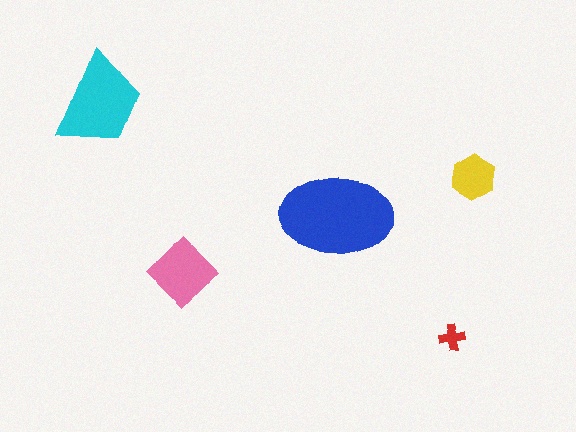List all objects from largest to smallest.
The blue ellipse, the cyan trapezoid, the pink diamond, the yellow hexagon, the red cross.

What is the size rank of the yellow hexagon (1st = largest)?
4th.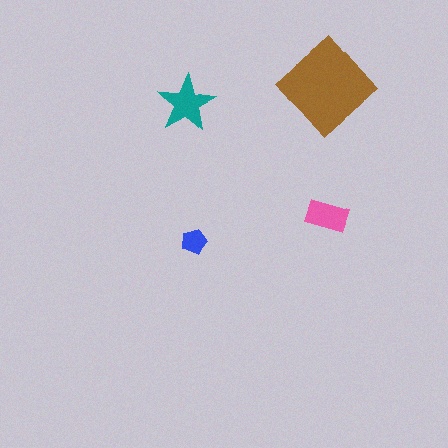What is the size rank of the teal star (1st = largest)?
2nd.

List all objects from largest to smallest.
The brown diamond, the teal star, the pink rectangle, the blue pentagon.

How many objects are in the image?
There are 4 objects in the image.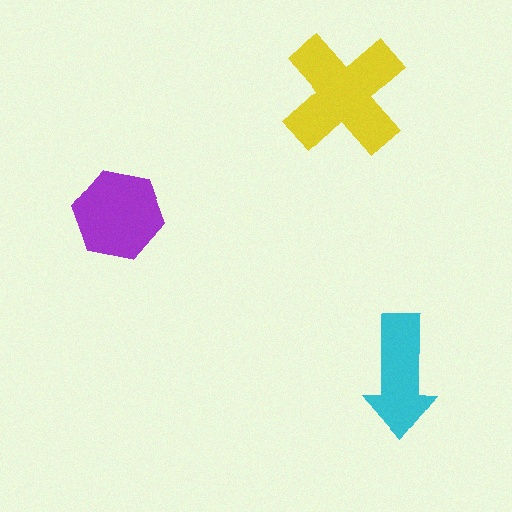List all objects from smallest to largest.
The cyan arrow, the purple hexagon, the yellow cross.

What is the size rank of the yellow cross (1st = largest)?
1st.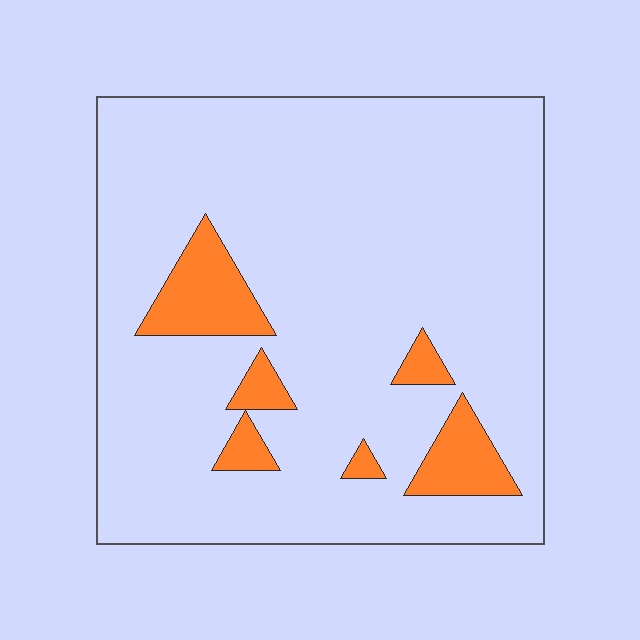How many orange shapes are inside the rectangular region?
6.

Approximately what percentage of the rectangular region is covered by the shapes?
Approximately 10%.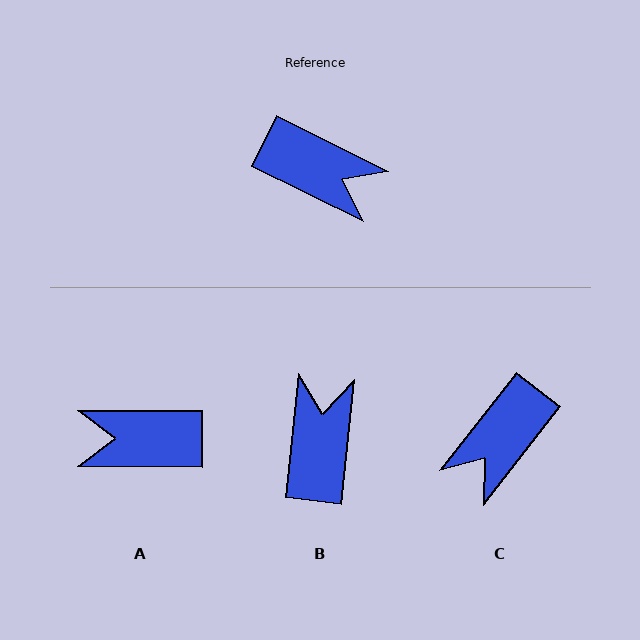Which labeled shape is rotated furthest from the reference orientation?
A, about 154 degrees away.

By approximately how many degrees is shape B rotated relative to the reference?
Approximately 110 degrees counter-clockwise.